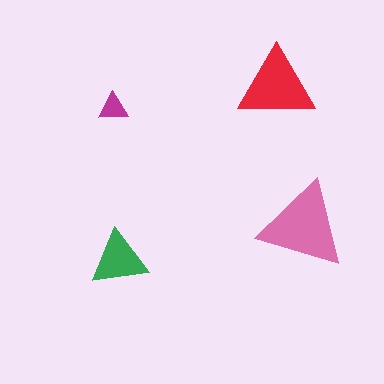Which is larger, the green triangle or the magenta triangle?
The green one.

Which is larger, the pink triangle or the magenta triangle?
The pink one.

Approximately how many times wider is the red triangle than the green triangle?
About 1.5 times wider.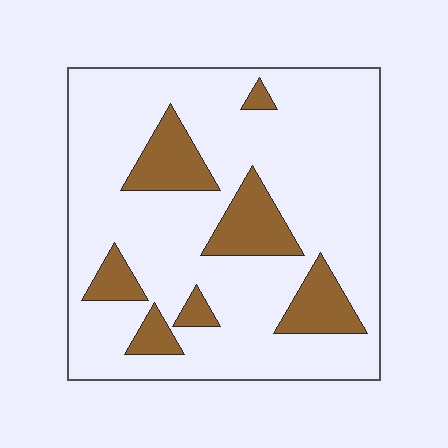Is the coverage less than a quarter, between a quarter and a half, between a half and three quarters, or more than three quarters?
Less than a quarter.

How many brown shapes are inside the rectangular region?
7.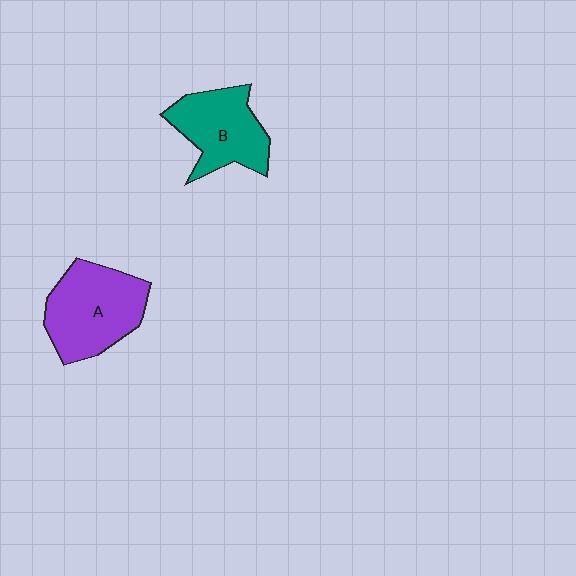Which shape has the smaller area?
Shape B (teal).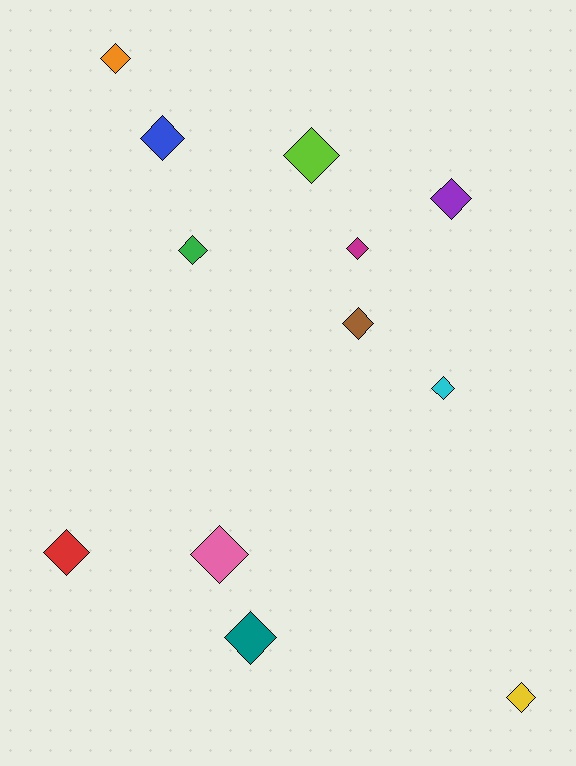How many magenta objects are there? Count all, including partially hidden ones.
There is 1 magenta object.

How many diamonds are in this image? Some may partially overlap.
There are 12 diamonds.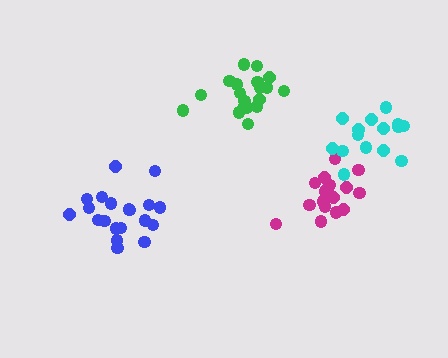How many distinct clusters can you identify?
There are 4 distinct clusters.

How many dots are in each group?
Group 1: 20 dots, Group 2: 19 dots, Group 3: 19 dots, Group 4: 15 dots (73 total).